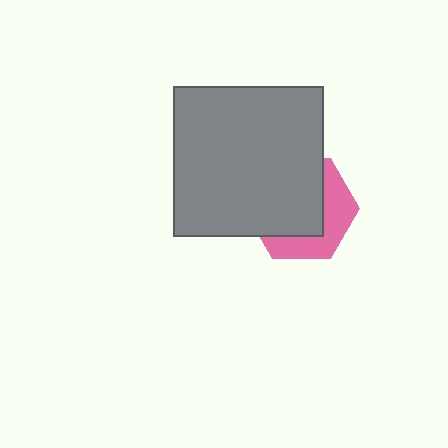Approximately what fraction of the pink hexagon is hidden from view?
Roughly 61% of the pink hexagon is hidden behind the gray square.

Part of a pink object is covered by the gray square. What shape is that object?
It is a hexagon.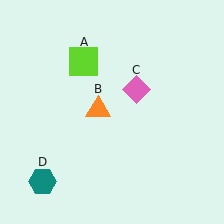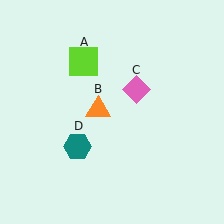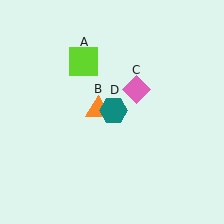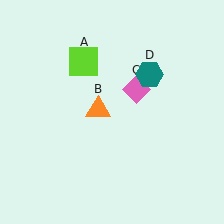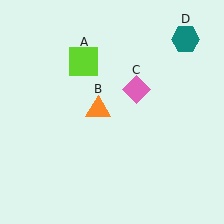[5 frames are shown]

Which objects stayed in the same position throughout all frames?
Lime square (object A) and orange triangle (object B) and pink diamond (object C) remained stationary.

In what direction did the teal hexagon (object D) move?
The teal hexagon (object D) moved up and to the right.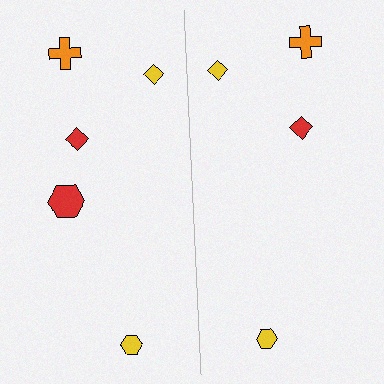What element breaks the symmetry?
A red hexagon is missing from the right side.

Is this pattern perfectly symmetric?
No, the pattern is not perfectly symmetric. A red hexagon is missing from the right side.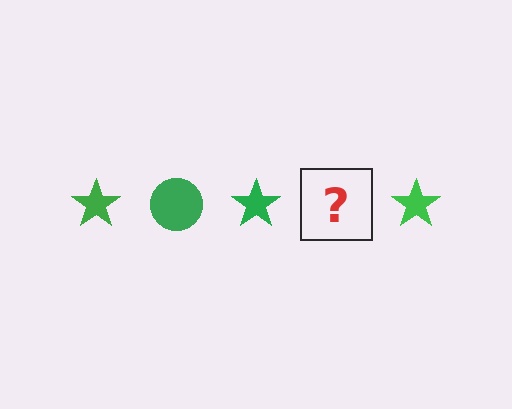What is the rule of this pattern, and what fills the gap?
The rule is that the pattern cycles through star, circle shapes in green. The gap should be filled with a green circle.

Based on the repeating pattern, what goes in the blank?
The blank should be a green circle.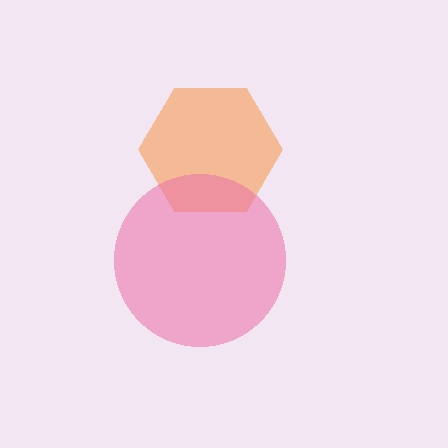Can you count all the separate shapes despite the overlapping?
Yes, there are 2 separate shapes.